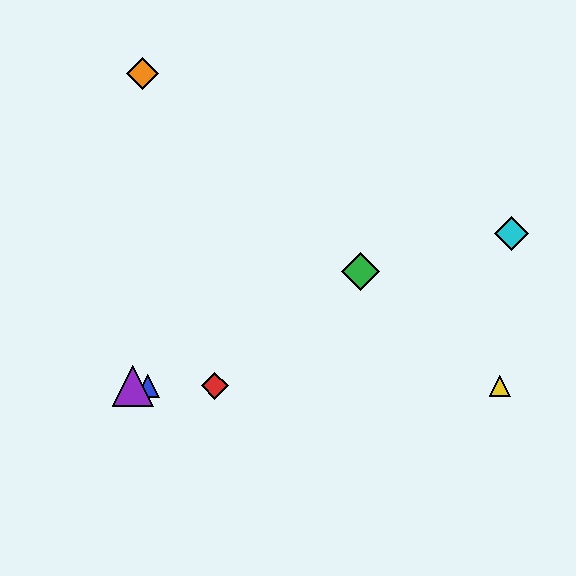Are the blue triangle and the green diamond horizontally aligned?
No, the blue triangle is at y≈386 and the green diamond is at y≈271.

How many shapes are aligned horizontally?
4 shapes (the red diamond, the blue triangle, the yellow triangle, the purple triangle) are aligned horizontally.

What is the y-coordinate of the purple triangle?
The purple triangle is at y≈386.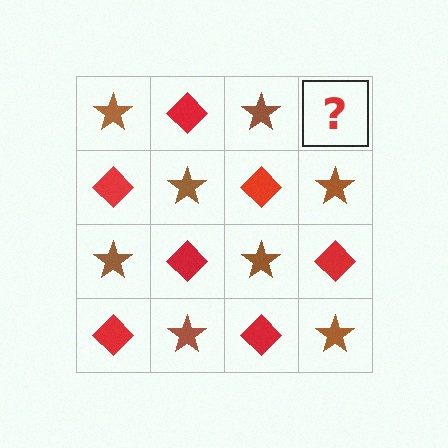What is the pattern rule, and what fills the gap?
The rule is that it alternates brown star and red diamond in a checkerboard pattern. The gap should be filled with a red diamond.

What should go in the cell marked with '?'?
The missing cell should contain a red diamond.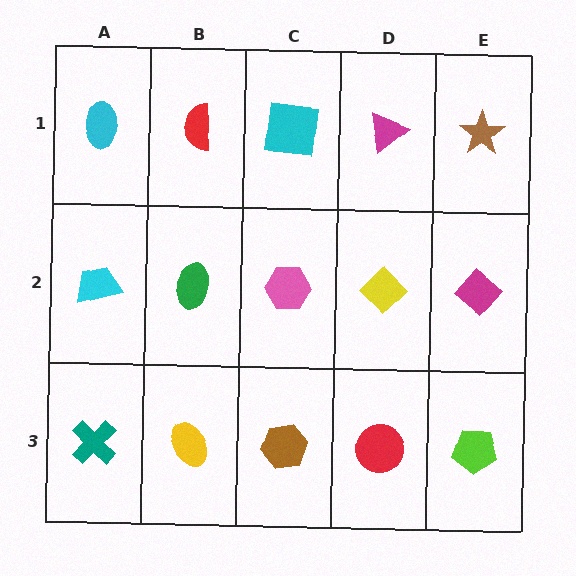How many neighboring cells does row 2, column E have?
3.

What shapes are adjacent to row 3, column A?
A cyan trapezoid (row 2, column A), a yellow ellipse (row 3, column B).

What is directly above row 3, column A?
A cyan trapezoid.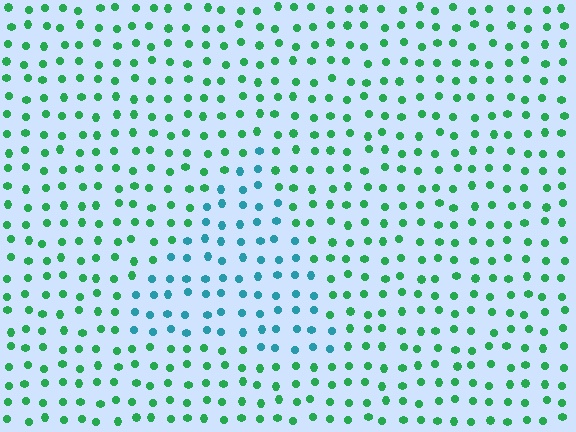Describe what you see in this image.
The image is filled with small green elements in a uniform arrangement. A triangle-shaped region is visible where the elements are tinted to a slightly different hue, forming a subtle color boundary.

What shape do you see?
I see a triangle.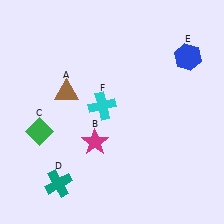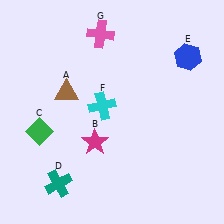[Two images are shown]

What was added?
A pink cross (G) was added in Image 2.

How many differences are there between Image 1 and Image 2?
There is 1 difference between the two images.